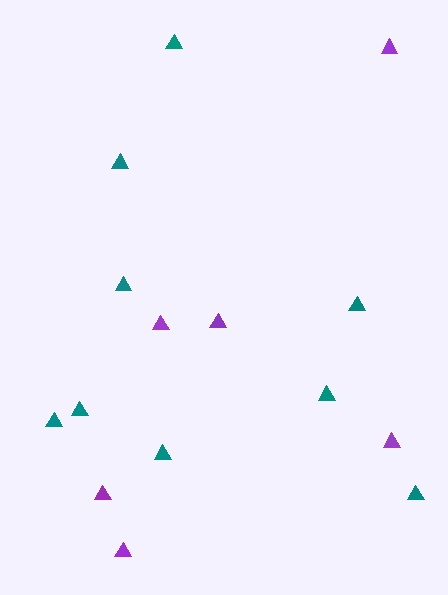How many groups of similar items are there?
There are 2 groups: one group of purple triangles (6) and one group of teal triangles (9).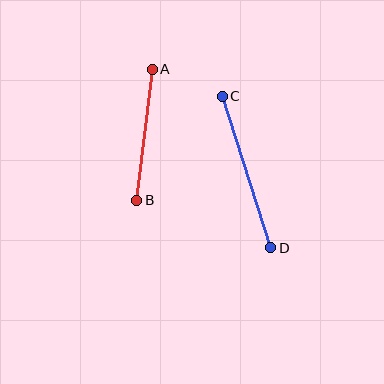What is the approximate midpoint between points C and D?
The midpoint is at approximately (246, 172) pixels.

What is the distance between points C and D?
The distance is approximately 159 pixels.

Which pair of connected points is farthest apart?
Points C and D are farthest apart.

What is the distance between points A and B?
The distance is approximately 132 pixels.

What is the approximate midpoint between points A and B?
The midpoint is at approximately (145, 135) pixels.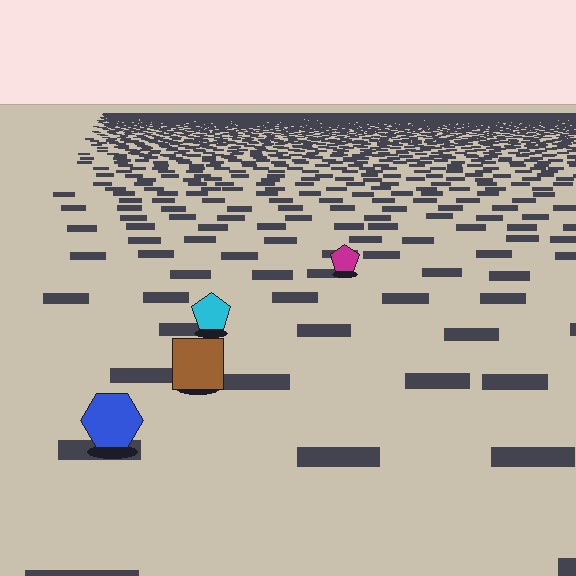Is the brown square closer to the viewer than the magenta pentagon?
Yes. The brown square is closer — you can tell from the texture gradient: the ground texture is coarser near it.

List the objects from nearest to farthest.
From nearest to farthest: the blue hexagon, the brown square, the cyan pentagon, the magenta pentagon.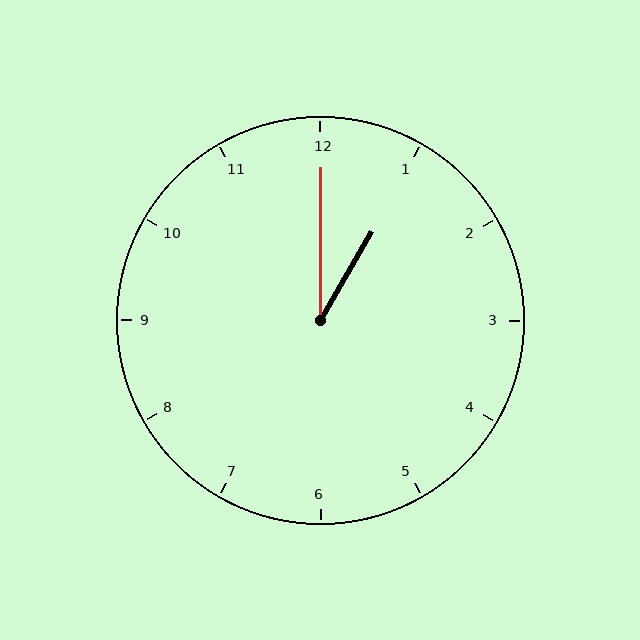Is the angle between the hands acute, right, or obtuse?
It is acute.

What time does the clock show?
1:00.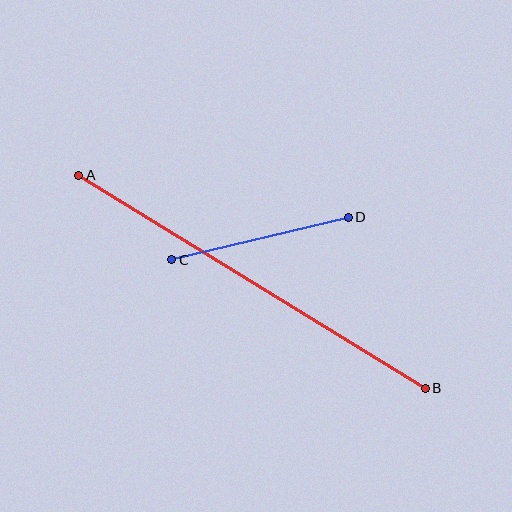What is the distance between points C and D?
The distance is approximately 182 pixels.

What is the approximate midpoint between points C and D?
The midpoint is at approximately (260, 238) pixels.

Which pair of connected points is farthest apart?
Points A and B are farthest apart.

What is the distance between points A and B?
The distance is approximately 407 pixels.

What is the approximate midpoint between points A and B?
The midpoint is at approximately (252, 282) pixels.